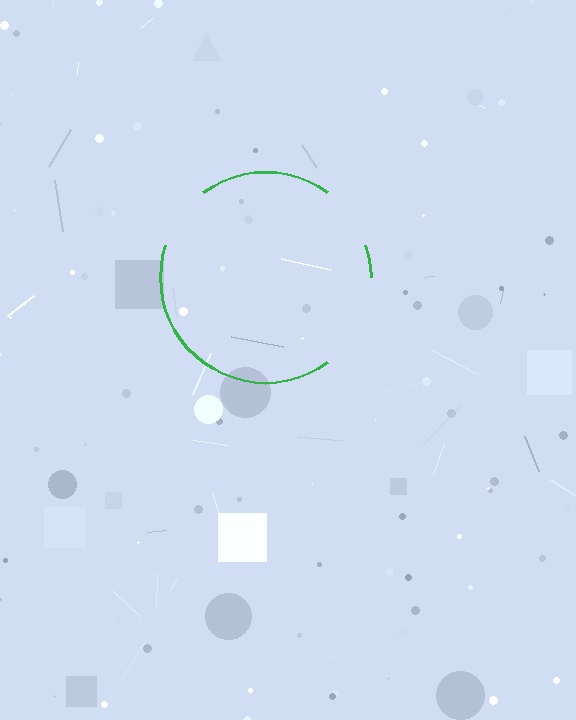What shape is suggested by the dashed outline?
The dashed outline suggests a circle.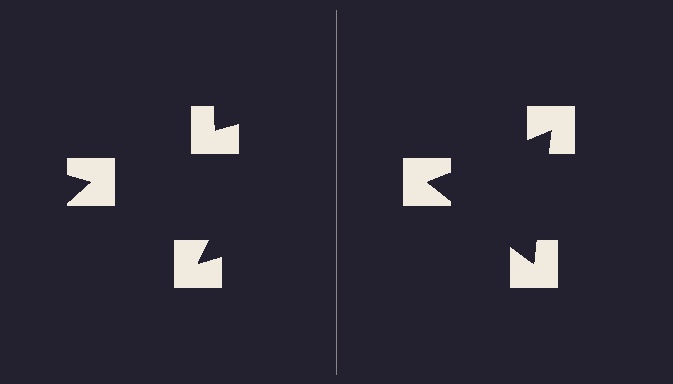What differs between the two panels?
The notched squares are positioned identically on both sides; only the wedge orientations differ. On the right they align to a triangle; on the left they are misaligned.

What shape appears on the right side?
An illusory triangle.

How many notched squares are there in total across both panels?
6 — 3 on each side.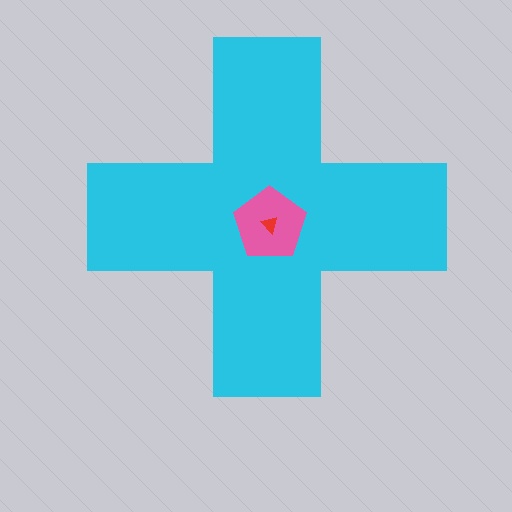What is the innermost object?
The red triangle.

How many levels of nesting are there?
3.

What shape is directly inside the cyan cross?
The pink pentagon.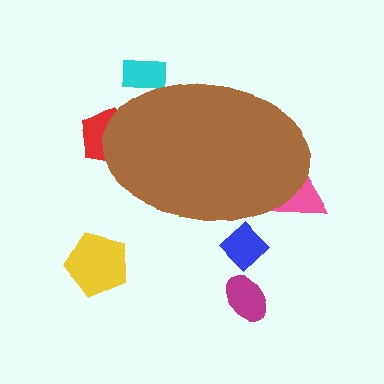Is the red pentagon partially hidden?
Yes, the red pentagon is partially hidden behind the brown ellipse.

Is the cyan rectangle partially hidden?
Yes, the cyan rectangle is partially hidden behind the brown ellipse.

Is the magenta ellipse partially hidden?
No, the magenta ellipse is fully visible.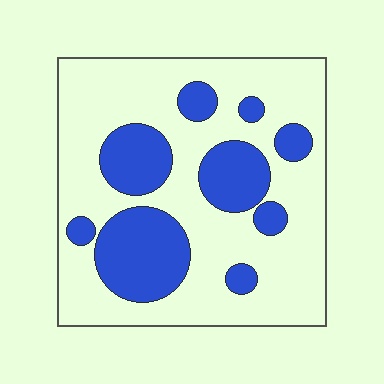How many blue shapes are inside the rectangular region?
9.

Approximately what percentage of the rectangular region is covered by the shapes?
Approximately 30%.